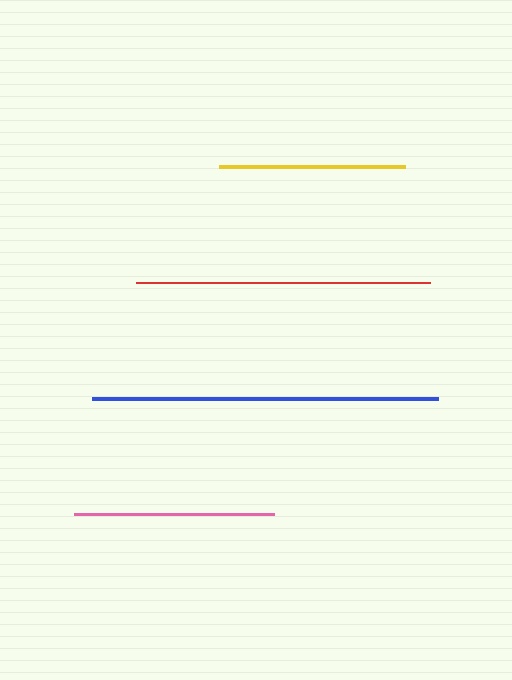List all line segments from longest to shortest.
From longest to shortest: blue, red, pink, yellow.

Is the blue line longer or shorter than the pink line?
The blue line is longer than the pink line.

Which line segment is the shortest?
The yellow line is the shortest at approximately 186 pixels.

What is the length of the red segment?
The red segment is approximately 294 pixels long.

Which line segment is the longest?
The blue line is the longest at approximately 346 pixels.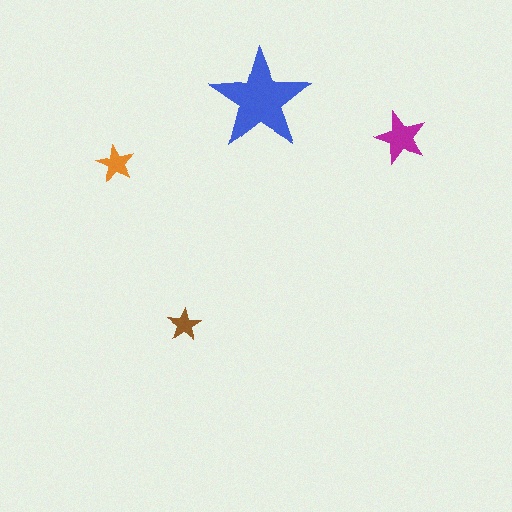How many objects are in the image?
There are 4 objects in the image.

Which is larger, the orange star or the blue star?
The blue one.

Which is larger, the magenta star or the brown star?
The magenta one.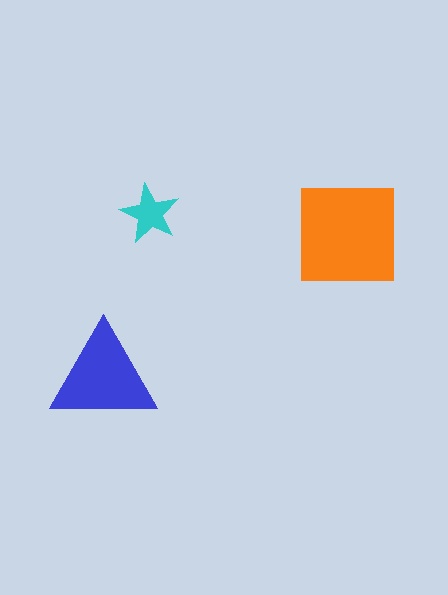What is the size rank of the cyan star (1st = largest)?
3rd.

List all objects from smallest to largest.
The cyan star, the blue triangle, the orange square.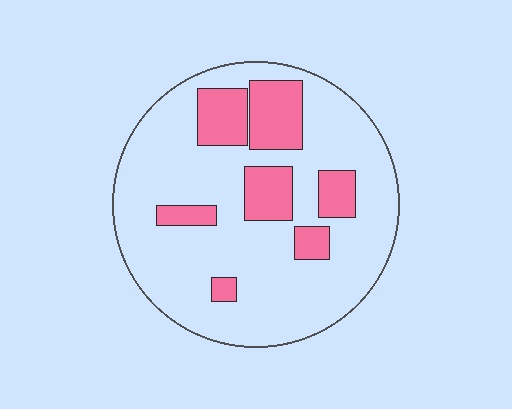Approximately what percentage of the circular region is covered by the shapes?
Approximately 20%.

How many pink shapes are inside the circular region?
7.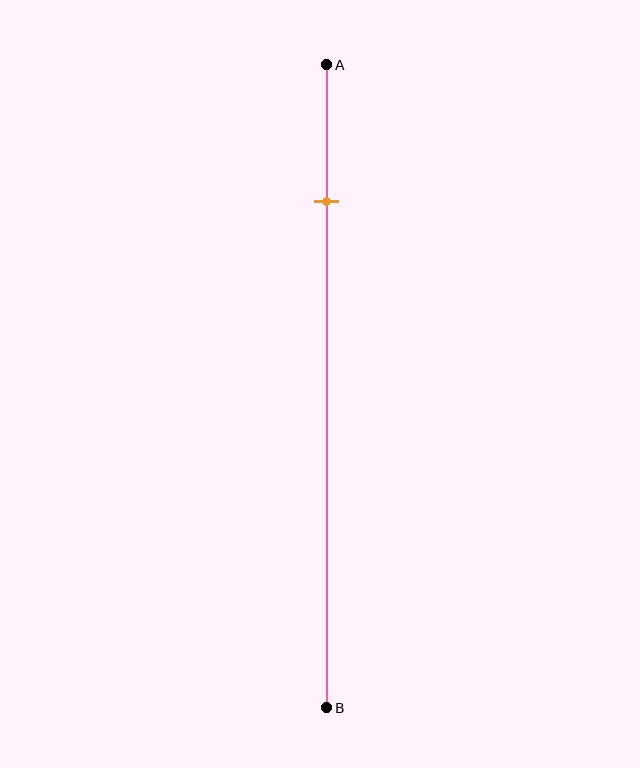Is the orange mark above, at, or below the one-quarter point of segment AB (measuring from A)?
The orange mark is above the one-quarter point of segment AB.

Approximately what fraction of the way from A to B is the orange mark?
The orange mark is approximately 20% of the way from A to B.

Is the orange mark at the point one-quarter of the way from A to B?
No, the mark is at about 20% from A, not at the 25% one-quarter point.